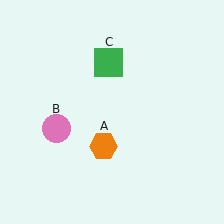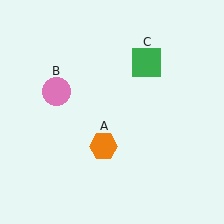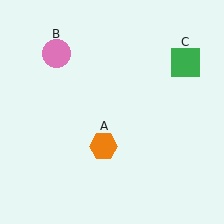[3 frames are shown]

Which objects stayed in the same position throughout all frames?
Orange hexagon (object A) remained stationary.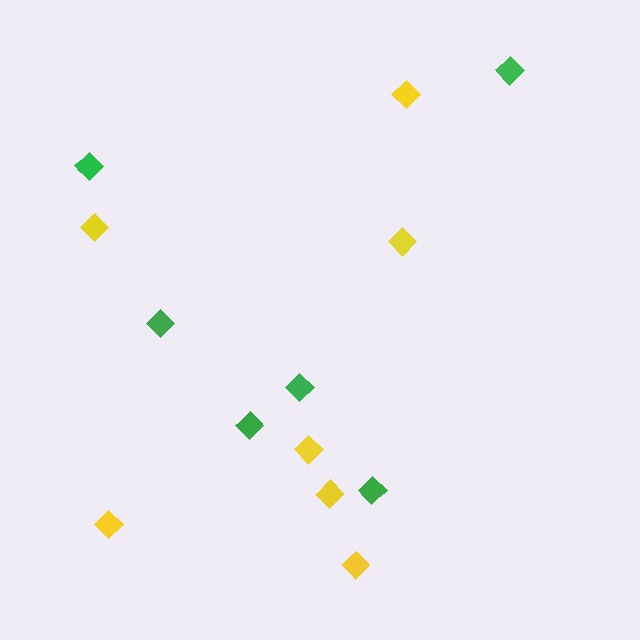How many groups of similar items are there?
There are 2 groups: one group of yellow diamonds (7) and one group of green diamonds (6).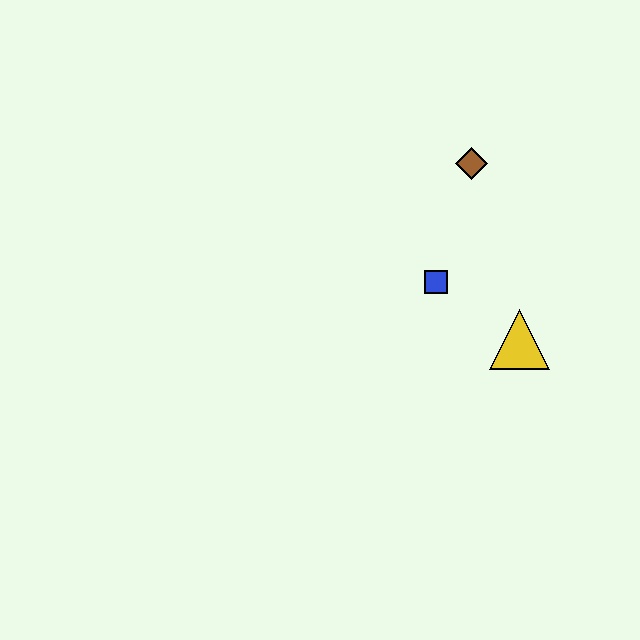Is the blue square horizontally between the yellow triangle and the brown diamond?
No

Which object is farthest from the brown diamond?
The yellow triangle is farthest from the brown diamond.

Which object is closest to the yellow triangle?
The blue square is closest to the yellow triangle.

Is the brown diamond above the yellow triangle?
Yes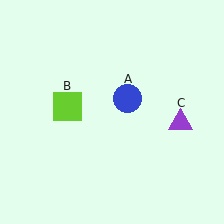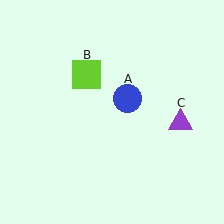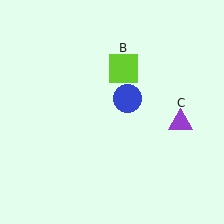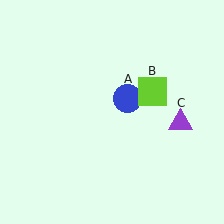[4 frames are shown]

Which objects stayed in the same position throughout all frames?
Blue circle (object A) and purple triangle (object C) remained stationary.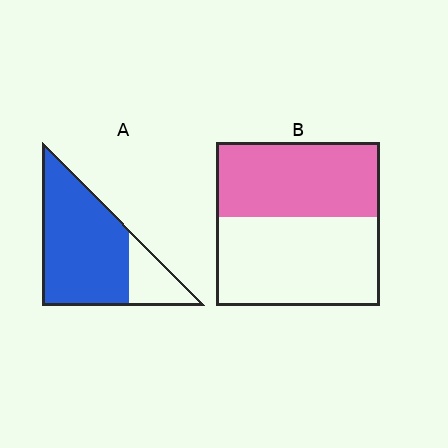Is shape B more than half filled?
No.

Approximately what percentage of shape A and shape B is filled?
A is approximately 80% and B is approximately 45%.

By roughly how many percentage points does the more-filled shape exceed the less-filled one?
By roughly 35 percentage points (A over B).